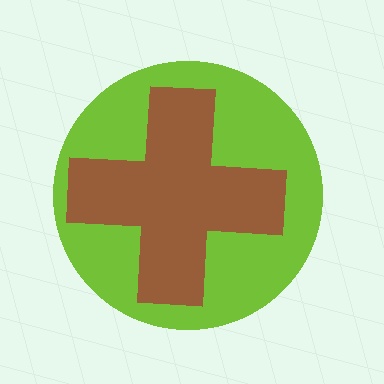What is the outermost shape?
The lime circle.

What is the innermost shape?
The brown cross.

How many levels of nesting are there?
2.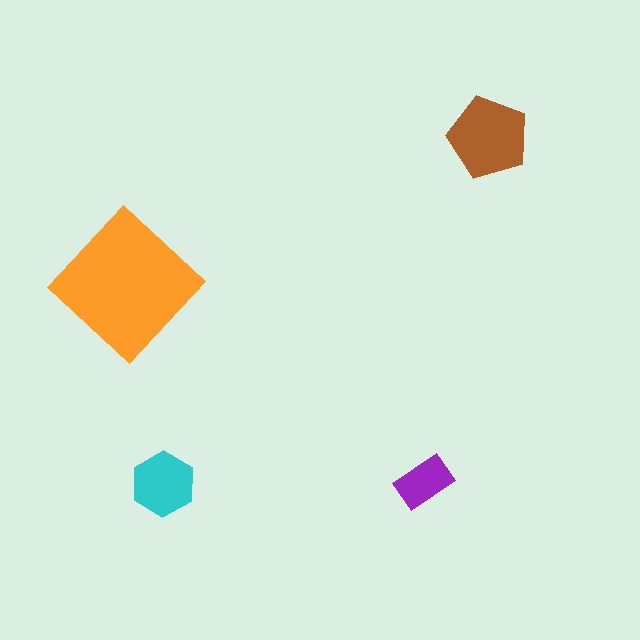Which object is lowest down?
The cyan hexagon is bottommost.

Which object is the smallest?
The purple rectangle.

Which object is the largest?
The orange diamond.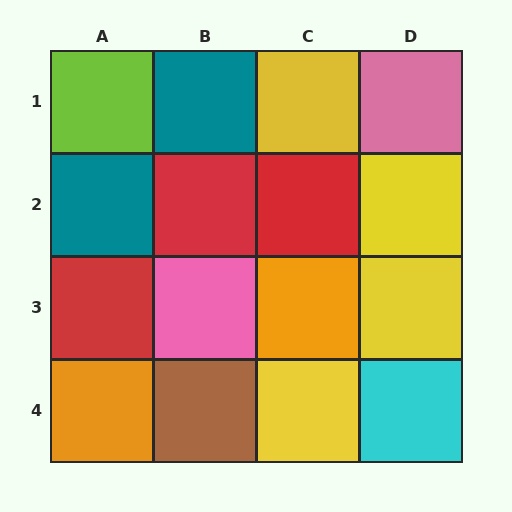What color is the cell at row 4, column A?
Orange.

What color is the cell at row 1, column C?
Yellow.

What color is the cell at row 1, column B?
Teal.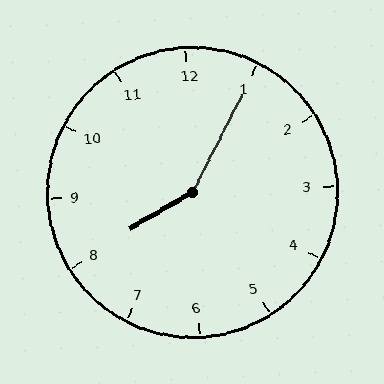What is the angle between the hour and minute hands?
Approximately 148 degrees.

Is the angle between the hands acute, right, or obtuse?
It is obtuse.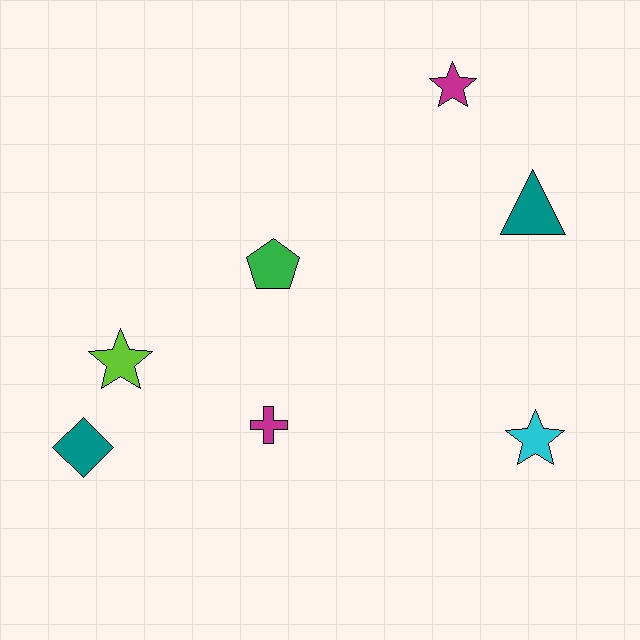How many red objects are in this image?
There are no red objects.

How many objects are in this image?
There are 7 objects.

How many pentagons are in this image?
There is 1 pentagon.